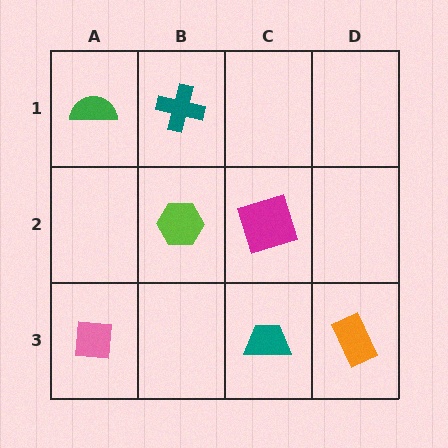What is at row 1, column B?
A teal cross.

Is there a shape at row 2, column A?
No, that cell is empty.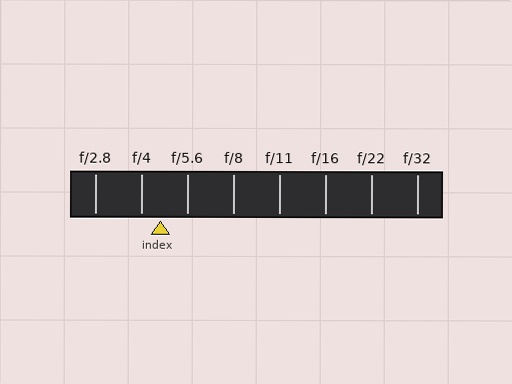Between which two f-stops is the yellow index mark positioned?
The index mark is between f/4 and f/5.6.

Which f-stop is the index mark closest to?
The index mark is closest to f/4.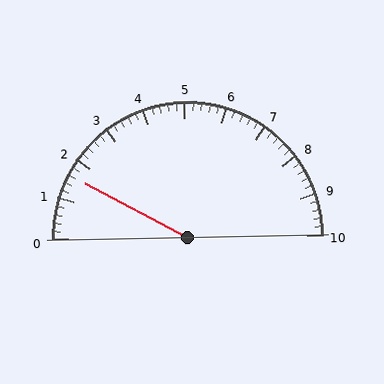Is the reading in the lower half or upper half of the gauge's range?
The reading is in the lower half of the range (0 to 10).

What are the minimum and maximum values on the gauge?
The gauge ranges from 0 to 10.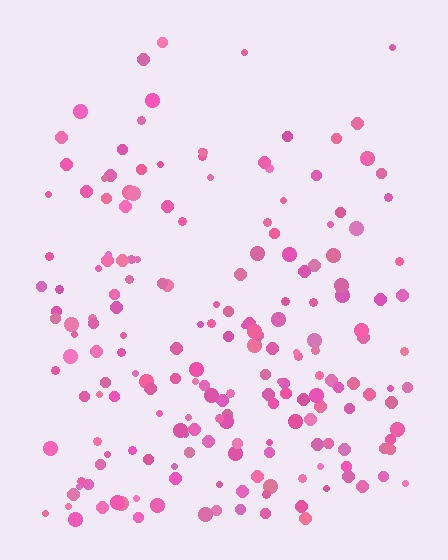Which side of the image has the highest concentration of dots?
The bottom.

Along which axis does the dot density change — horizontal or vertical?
Vertical.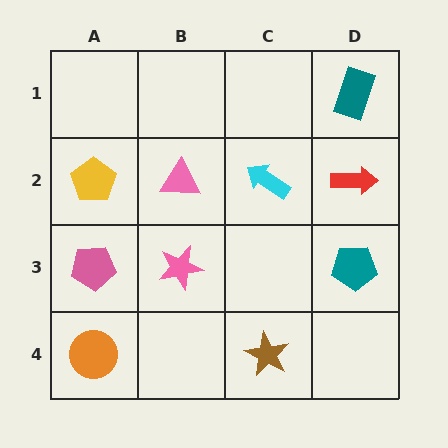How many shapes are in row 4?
2 shapes.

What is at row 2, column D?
A red arrow.